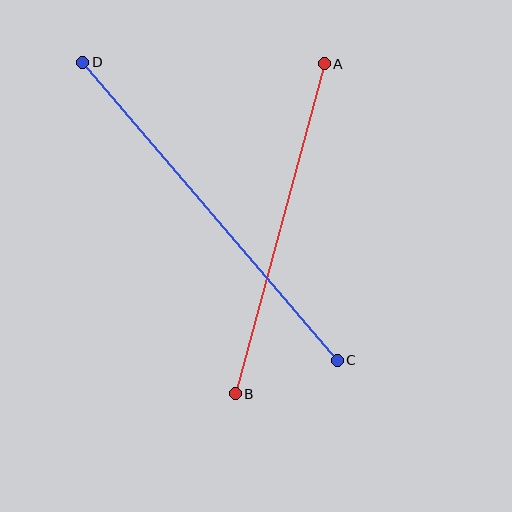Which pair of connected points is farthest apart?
Points C and D are farthest apart.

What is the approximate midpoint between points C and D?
The midpoint is at approximately (210, 211) pixels.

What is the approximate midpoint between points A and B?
The midpoint is at approximately (280, 229) pixels.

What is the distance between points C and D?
The distance is approximately 392 pixels.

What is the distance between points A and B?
The distance is approximately 342 pixels.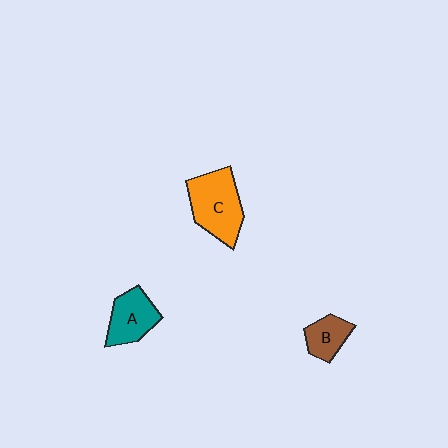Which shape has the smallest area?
Shape B (brown).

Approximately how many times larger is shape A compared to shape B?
Approximately 1.4 times.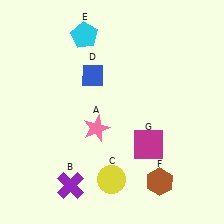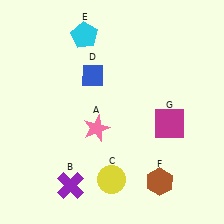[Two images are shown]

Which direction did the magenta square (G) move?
The magenta square (G) moved up.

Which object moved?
The magenta square (G) moved up.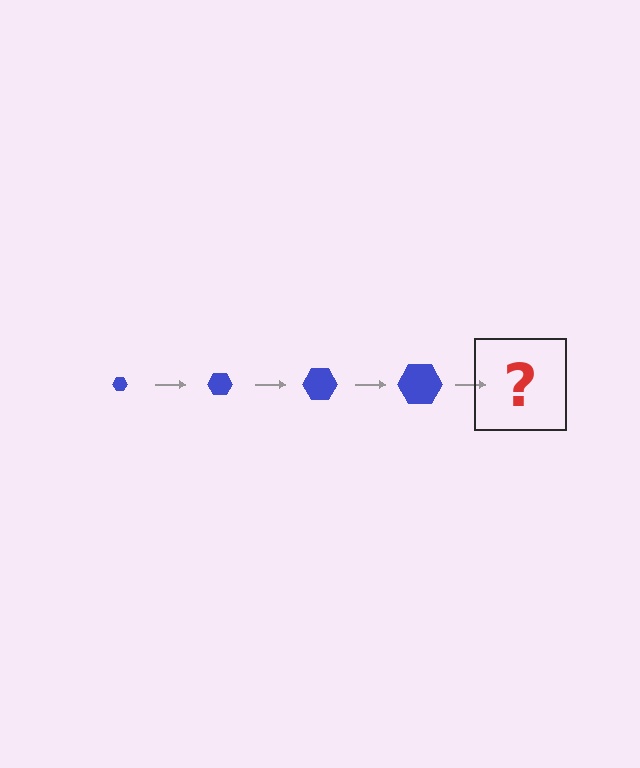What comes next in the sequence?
The next element should be a blue hexagon, larger than the previous one.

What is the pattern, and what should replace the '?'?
The pattern is that the hexagon gets progressively larger each step. The '?' should be a blue hexagon, larger than the previous one.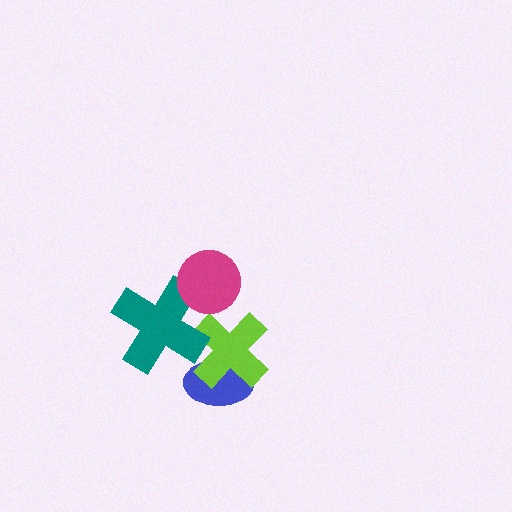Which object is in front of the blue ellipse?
The lime cross is in front of the blue ellipse.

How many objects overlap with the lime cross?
2 objects overlap with the lime cross.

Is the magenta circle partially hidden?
No, no other shape covers it.